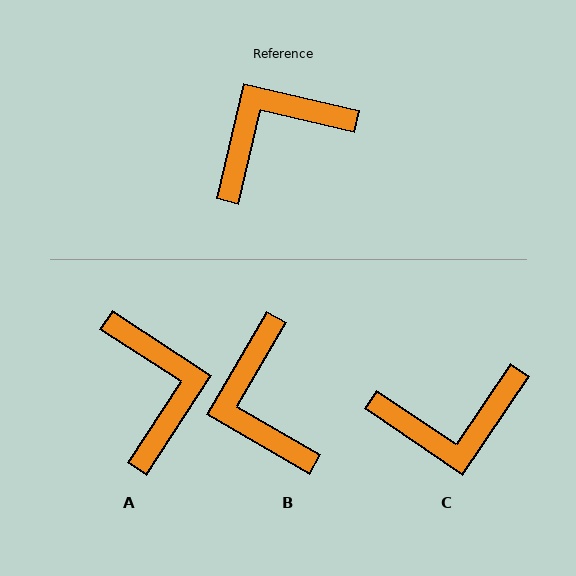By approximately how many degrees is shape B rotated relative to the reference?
Approximately 73 degrees counter-clockwise.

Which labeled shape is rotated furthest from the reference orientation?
C, about 159 degrees away.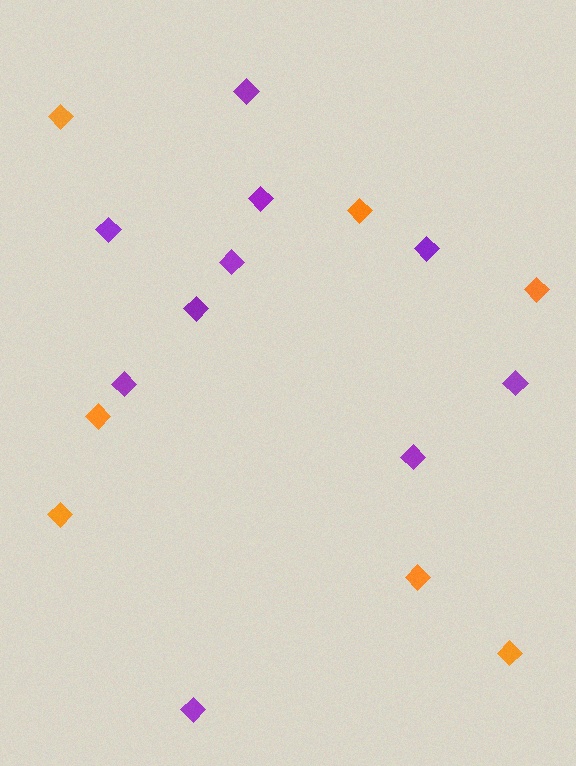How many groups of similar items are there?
There are 2 groups: one group of orange diamonds (7) and one group of purple diamonds (10).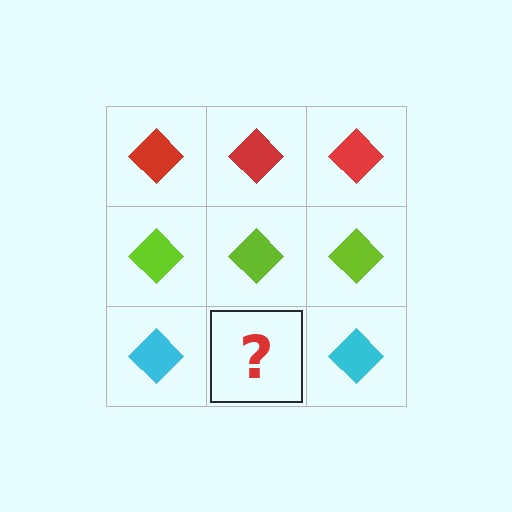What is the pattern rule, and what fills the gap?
The rule is that each row has a consistent color. The gap should be filled with a cyan diamond.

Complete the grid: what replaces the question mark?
The question mark should be replaced with a cyan diamond.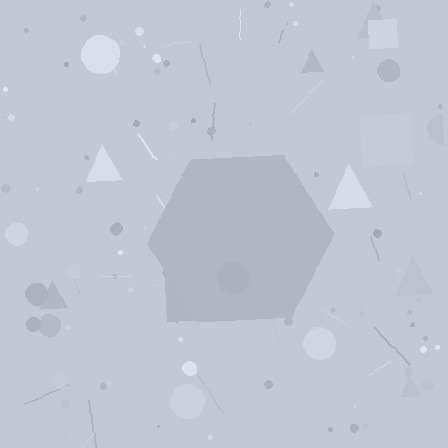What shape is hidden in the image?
A hexagon is hidden in the image.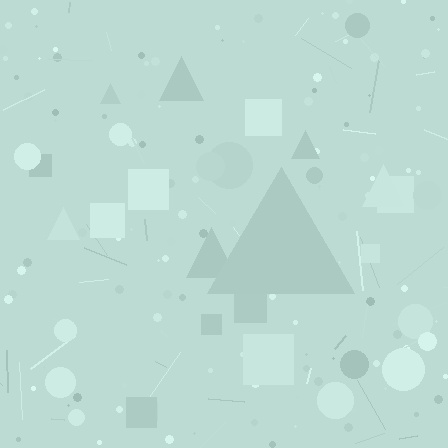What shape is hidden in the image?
A triangle is hidden in the image.